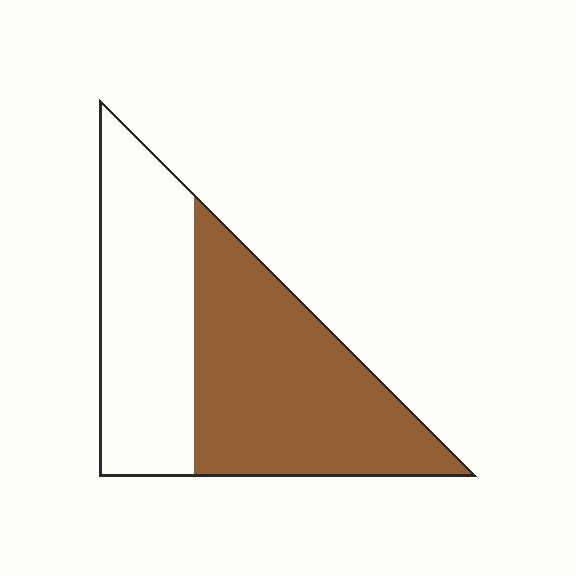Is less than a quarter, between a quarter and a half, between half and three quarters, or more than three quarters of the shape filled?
Between half and three quarters.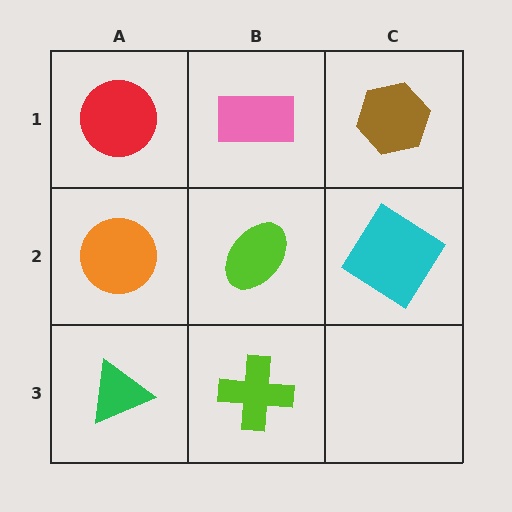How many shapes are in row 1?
3 shapes.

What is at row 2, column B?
A lime ellipse.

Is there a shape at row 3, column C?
No, that cell is empty.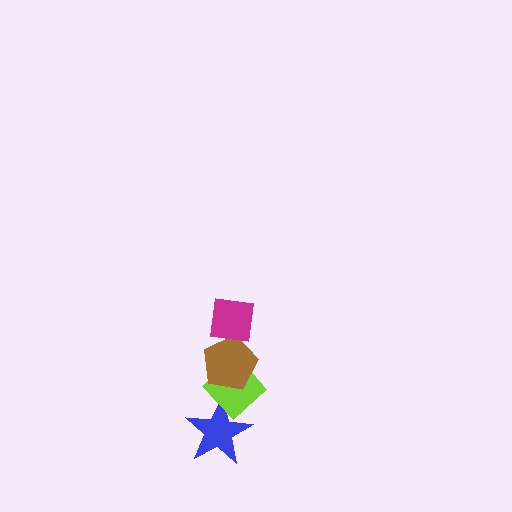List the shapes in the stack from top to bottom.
From top to bottom: the magenta square, the brown pentagon, the lime diamond, the blue star.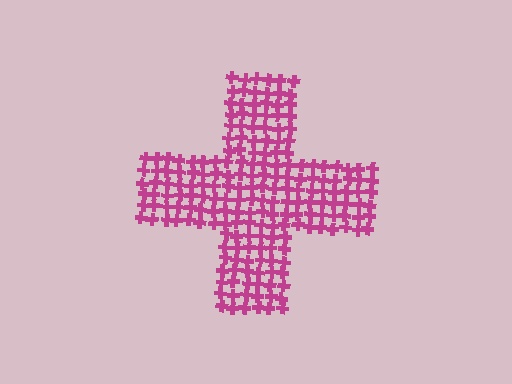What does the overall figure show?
The overall figure shows a cross.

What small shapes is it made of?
It is made of small crosses.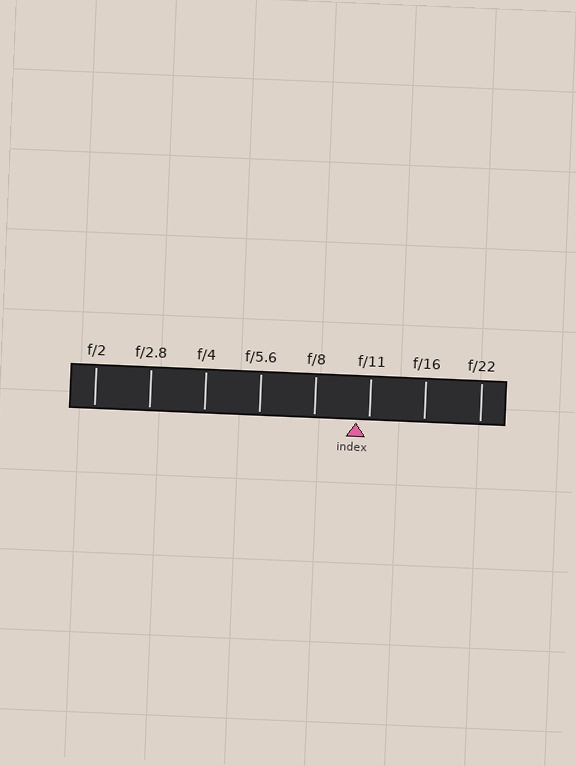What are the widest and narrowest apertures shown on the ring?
The widest aperture shown is f/2 and the narrowest is f/22.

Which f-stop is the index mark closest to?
The index mark is closest to f/11.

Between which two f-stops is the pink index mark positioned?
The index mark is between f/8 and f/11.